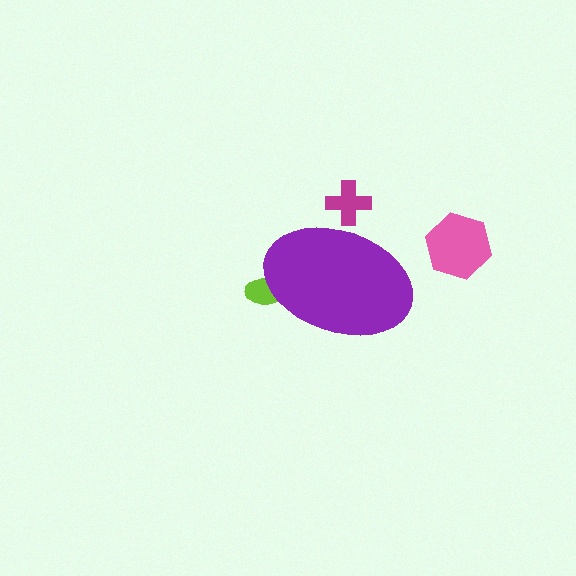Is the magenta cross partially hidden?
Yes, the magenta cross is partially hidden behind the purple ellipse.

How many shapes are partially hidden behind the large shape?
2 shapes are partially hidden.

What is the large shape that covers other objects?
A purple ellipse.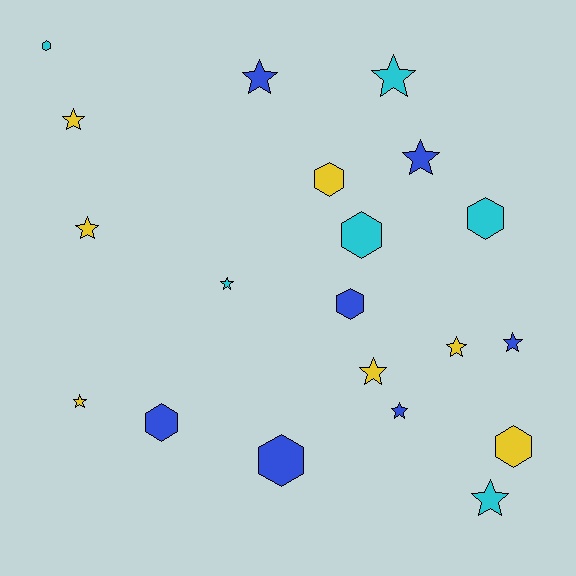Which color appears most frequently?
Yellow, with 7 objects.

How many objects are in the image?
There are 20 objects.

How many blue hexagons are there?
There are 3 blue hexagons.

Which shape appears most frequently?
Star, with 12 objects.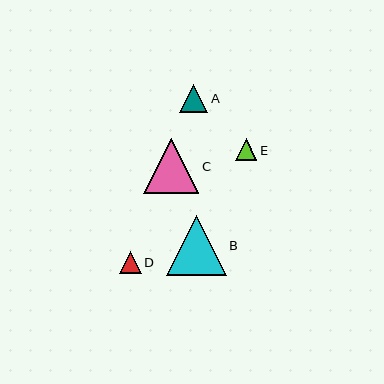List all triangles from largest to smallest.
From largest to smallest: B, C, A, D, E.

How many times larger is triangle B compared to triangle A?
Triangle B is approximately 2.1 times the size of triangle A.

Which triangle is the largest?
Triangle B is the largest with a size of approximately 60 pixels.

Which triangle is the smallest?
Triangle E is the smallest with a size of approximately 21 pixels.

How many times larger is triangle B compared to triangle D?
Triangle B is approximately 2.8 times the size of triangle D.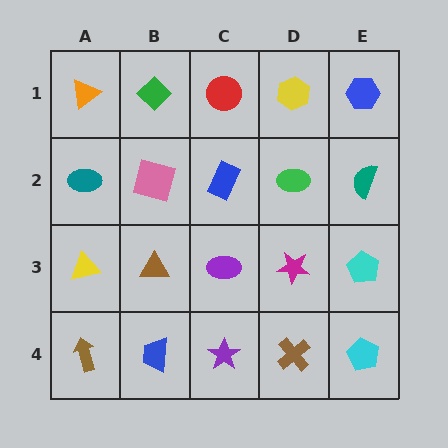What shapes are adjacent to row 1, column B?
A pink square (row 2, column B), an orange triangle (row 1, column A), a red circle (row 1, column C).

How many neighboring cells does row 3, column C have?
4.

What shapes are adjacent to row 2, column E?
A blue hexagon (row 1, column E), a cyan pentagon (row 3, column E), a green ellipse (row 2, column D).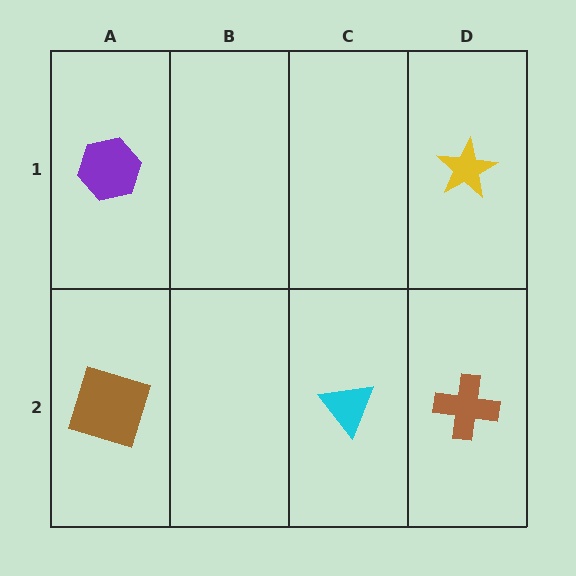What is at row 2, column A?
A brown square.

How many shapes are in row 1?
2 shapes.